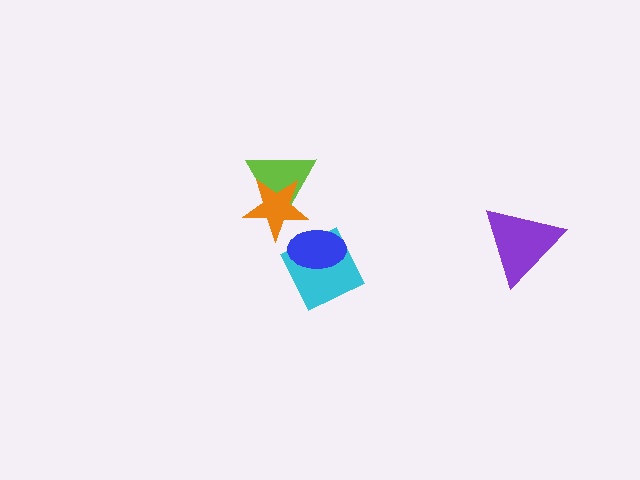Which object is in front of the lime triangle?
The orange star is in front of the lime triangle.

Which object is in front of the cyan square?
The blue ellipse is in front of the cyan square.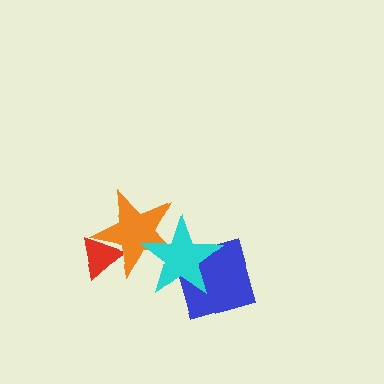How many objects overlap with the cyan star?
2 objects overlap with the cyan star.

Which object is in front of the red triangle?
The orange star is in front of the red triangle.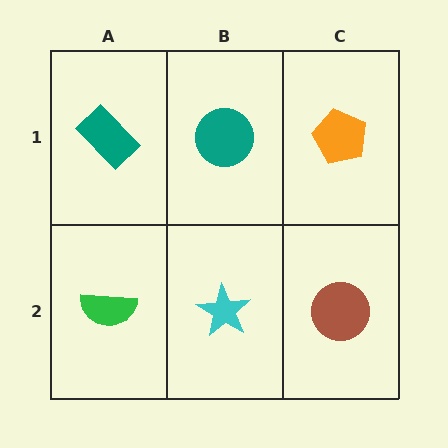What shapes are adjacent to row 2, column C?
An orange pentagon (row 1, column C), a cyan star (row 2, column B).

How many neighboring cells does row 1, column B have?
3.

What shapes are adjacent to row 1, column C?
A brown circle (row 2, column C), a teal circle (row 1, column B).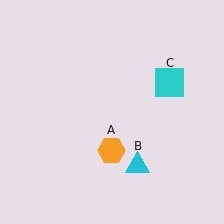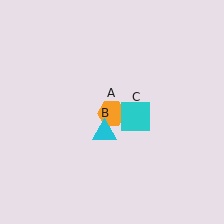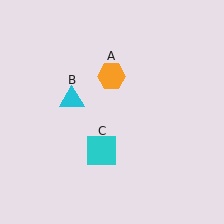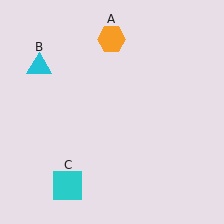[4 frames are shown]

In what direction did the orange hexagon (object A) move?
The orange hexagon (object A) moved up.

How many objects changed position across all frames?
3 objects changed position: orange hexagon (object A), cyan triangle (object B), cyan square (object C).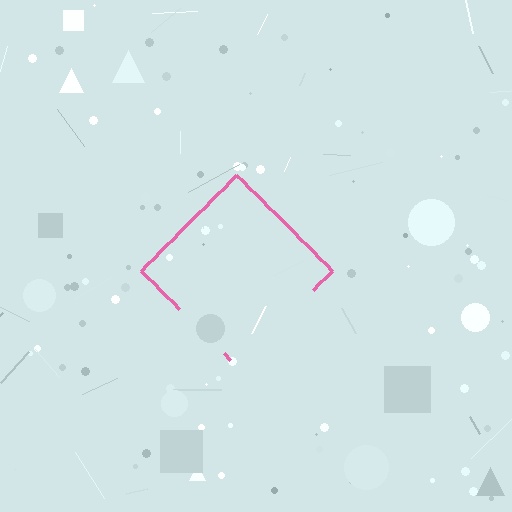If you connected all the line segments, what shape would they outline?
They would outline a diamond.